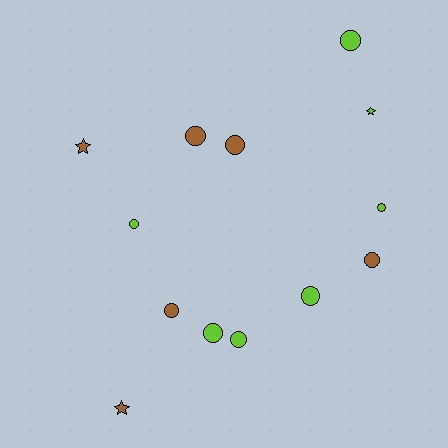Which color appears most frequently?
Lime, with 7 objects.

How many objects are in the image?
There are 13 objects.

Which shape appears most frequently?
Circle, with 10 objects.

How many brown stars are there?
There are 2 brown stars.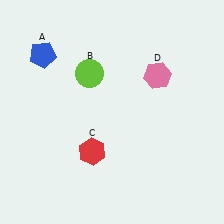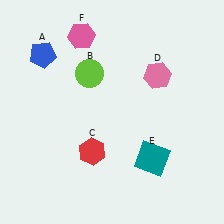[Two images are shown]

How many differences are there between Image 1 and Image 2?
There are 2 differences between the two images.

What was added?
A teal square (E), a pink hexagon (F) were added in Image 2.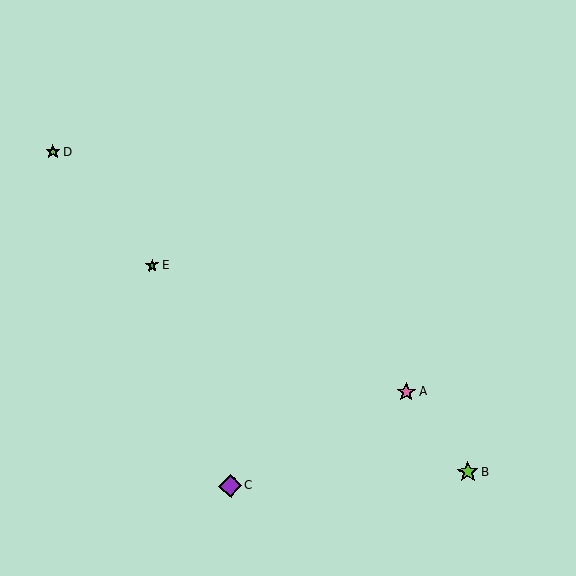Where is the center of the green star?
The center of the green star is at (152, 266).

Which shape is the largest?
The purple diamond (labeled C) is the largest.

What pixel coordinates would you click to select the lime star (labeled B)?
Click at (468, 472) to select the lime star B.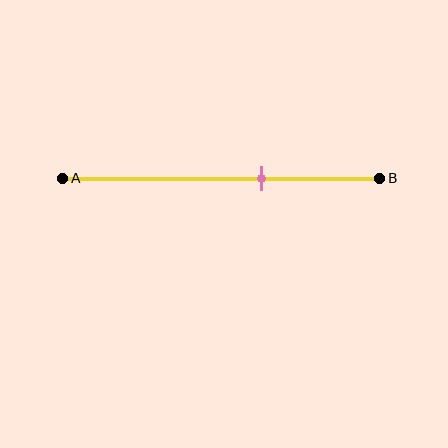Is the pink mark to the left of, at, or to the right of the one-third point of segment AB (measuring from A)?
The pink mark is to the right of the one-third point of segment AB.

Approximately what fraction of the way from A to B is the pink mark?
The pink mark is approximately 65% of the way from A to B.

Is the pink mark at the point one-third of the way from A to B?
No, the mark is at about 65% from A, not at the 33% one-third point.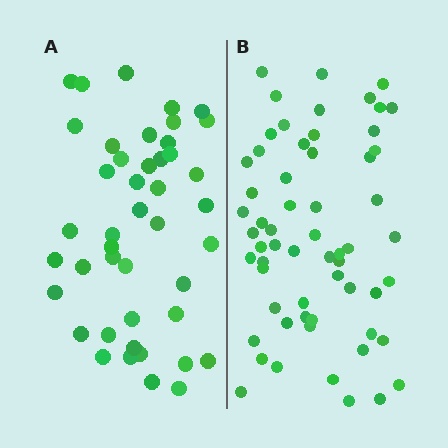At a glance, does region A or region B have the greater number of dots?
Region B (the right region) has more dots.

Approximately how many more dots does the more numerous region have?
Region B has approximately 15 more dots than region A.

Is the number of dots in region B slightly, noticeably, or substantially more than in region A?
Region B has noticeably more, but not dramatically so. The ratio is roughly 1.4 to 1.